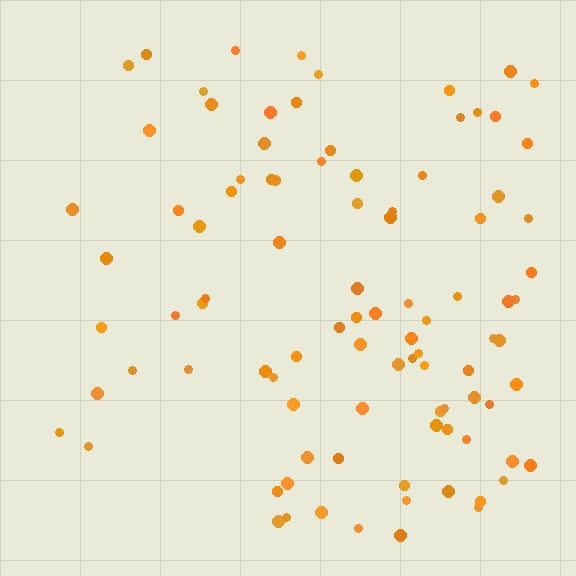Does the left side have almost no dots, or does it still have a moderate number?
Still a moderate number, just noticeably fewer than the right.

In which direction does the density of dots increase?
From left to right, with the right side densest.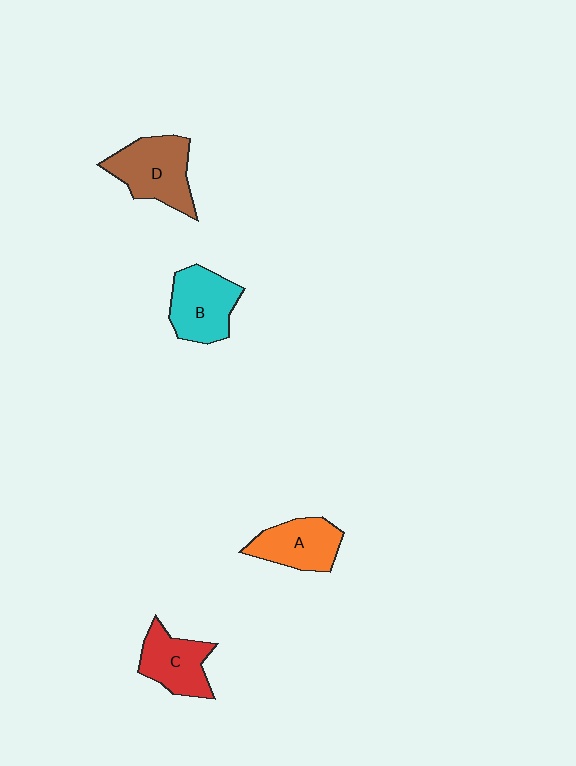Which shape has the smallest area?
Shape C (red).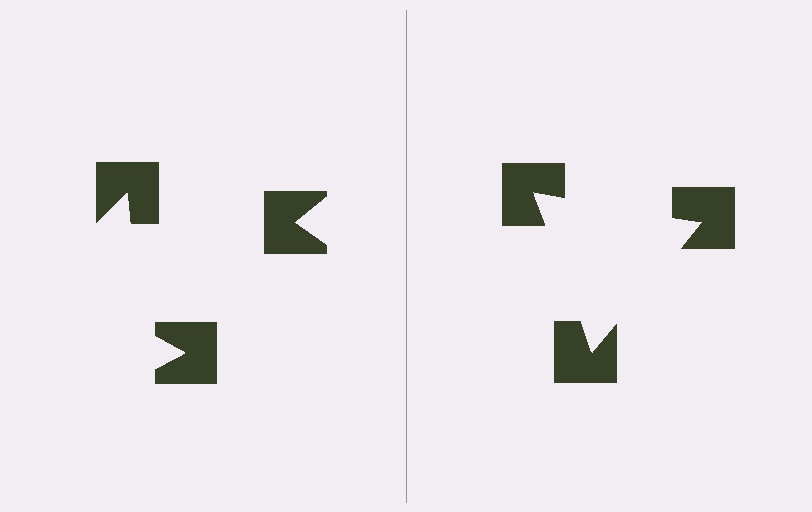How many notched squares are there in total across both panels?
6 — 3 on each side.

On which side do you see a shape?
An illusory triangle appears on the right side. On the left side the wedge cuts are rotated, so no coherent shape forms.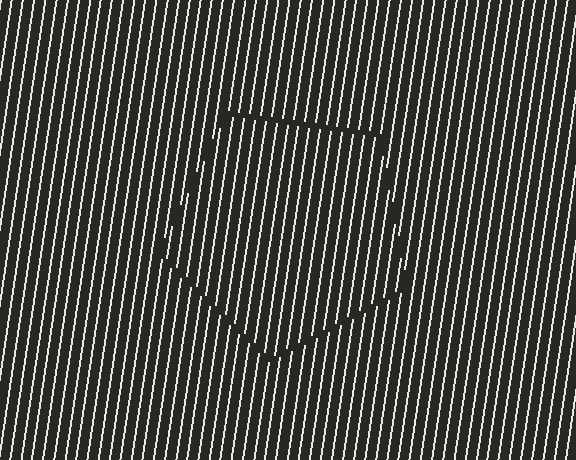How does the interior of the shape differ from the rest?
The interior of the shape contains the same grating, shifted by half a period — the contour is defined by the phase discontinuity where line-ends from the inner and outer gratings abut.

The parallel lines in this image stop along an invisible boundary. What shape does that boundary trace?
An illusory pentagon. The interior of the shape contains the same grating, shifted by half a period — the contour is defined by the phase discontinuity where line-ends from the inner and outer gratings abut.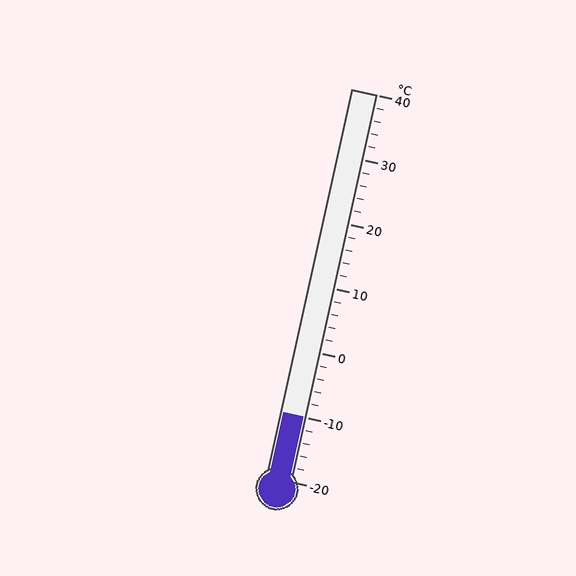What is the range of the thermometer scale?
The thermometer scale ranges from -20°C to 40°C.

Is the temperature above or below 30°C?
The temperature is below 30°C.